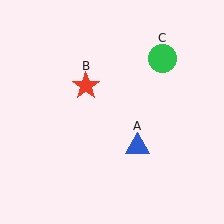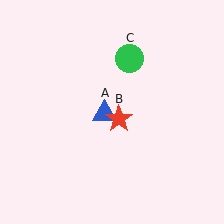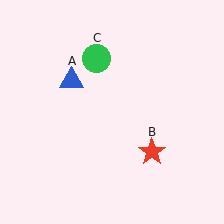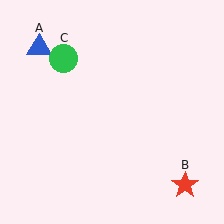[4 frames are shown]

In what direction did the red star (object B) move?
The red star (object B) moved down and to the right.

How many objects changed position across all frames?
3 objects changed position: blue triangle (object A), red star (object B), green circle (object C).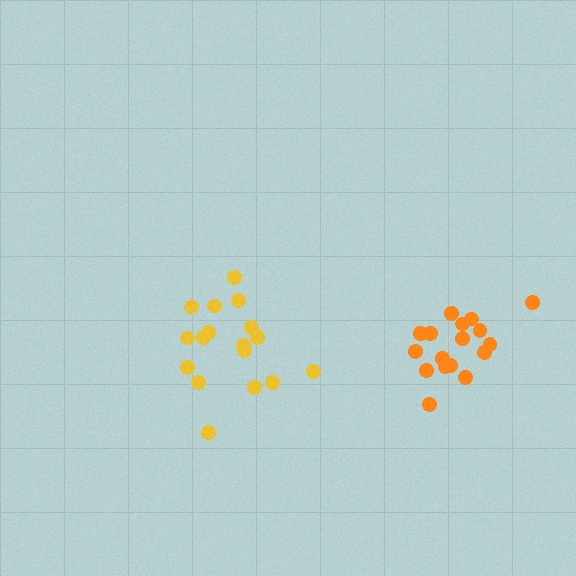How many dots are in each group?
Group 1: 17 dots, Group 2: 17 dots (34 total).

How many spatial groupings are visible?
There are 2 spatial groupings.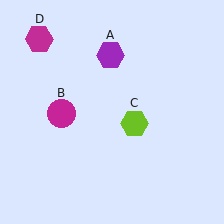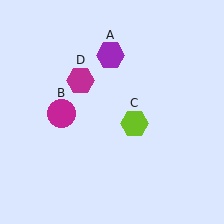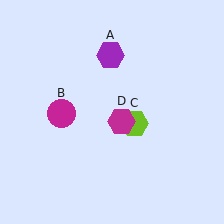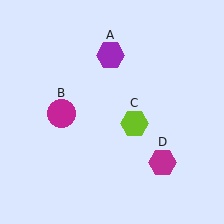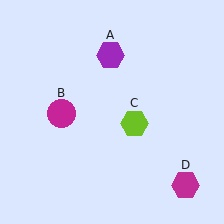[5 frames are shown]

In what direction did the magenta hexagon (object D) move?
The magenta hexagon (object D) moved down and to the right.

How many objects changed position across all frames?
1 object changed position: magenta hexagon (object D).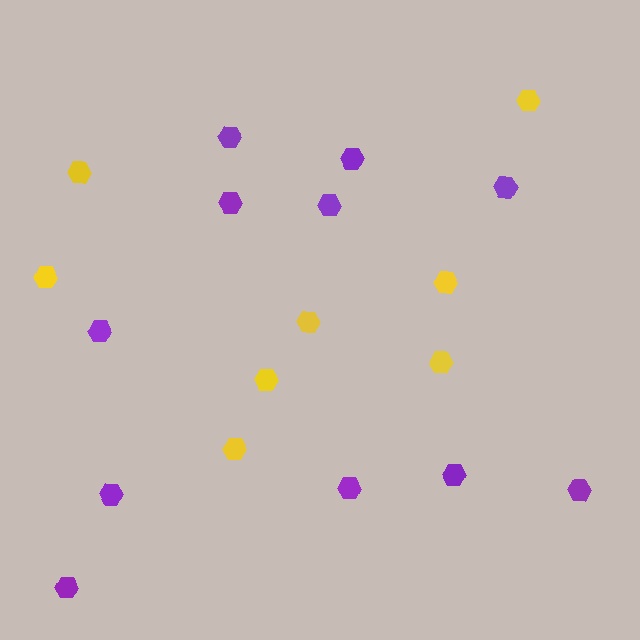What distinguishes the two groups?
There are 2 groups: one group of yellow hexagons (8) and one group of purple hexagons (11).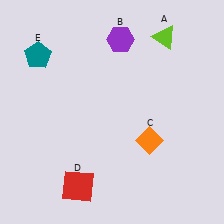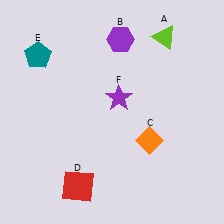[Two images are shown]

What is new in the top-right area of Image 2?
A purple star (F) was added in the top-right area of Image 2.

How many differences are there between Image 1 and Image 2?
There is 1 difference between the two images.